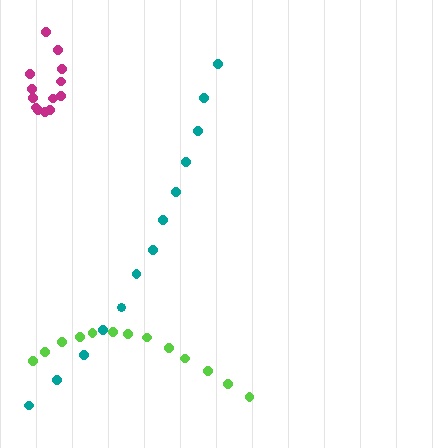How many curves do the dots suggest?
There are 3 distinct paths.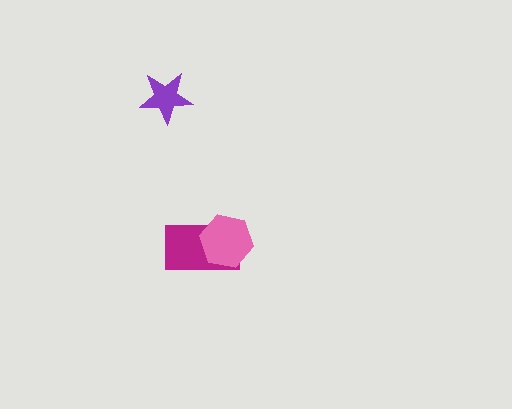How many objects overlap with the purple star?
0 objects overlap with the purple star.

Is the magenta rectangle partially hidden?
Yes, it is partially covered by another shape.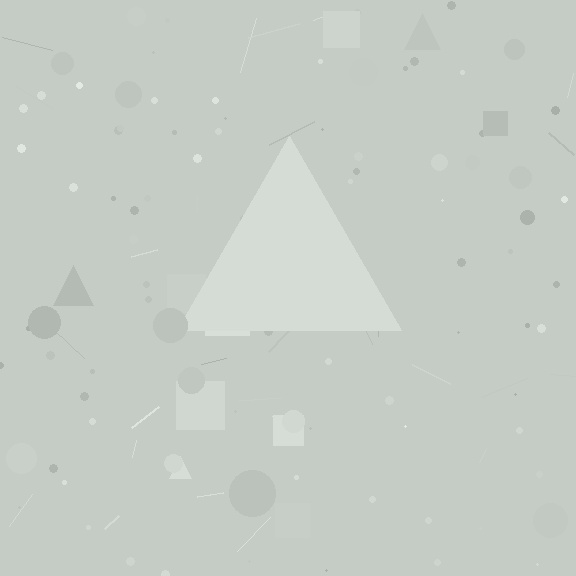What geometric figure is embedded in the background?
A triangle is embedded in the background.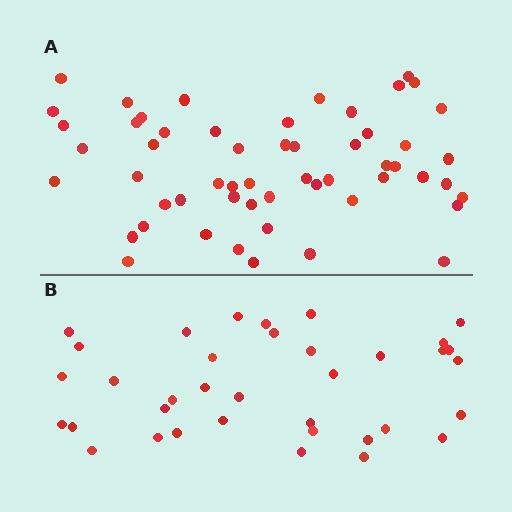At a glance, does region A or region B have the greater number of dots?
Region A (the top region) has more dots.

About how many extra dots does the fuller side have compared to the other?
Region A has approximately 20 more dots than region B.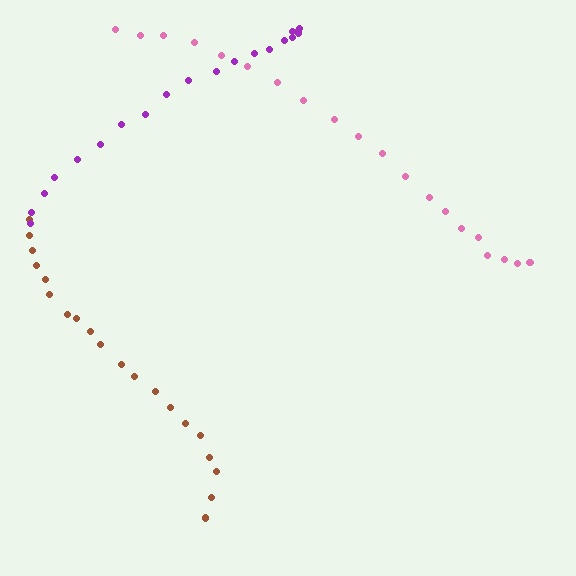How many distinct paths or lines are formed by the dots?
There are 3 distinct paths.